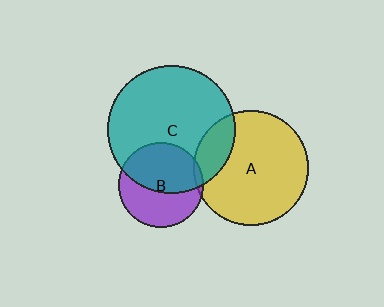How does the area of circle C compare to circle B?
Approximately 2.3 times.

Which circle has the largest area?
Circle C (teal).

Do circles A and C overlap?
Yes.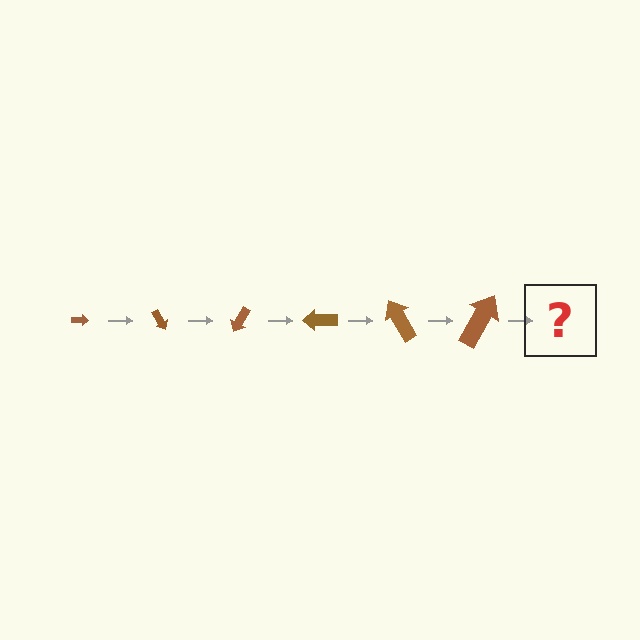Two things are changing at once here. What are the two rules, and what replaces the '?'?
The two rules are that the arrow grows larger each step and it rotates 60 degrees each step. The '?' should be an arrow, larger than the previous one and rotated 360 degrees from the start.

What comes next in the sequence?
The next element should be an arrow, larger than the previous one and rotated 360 degrees from the start.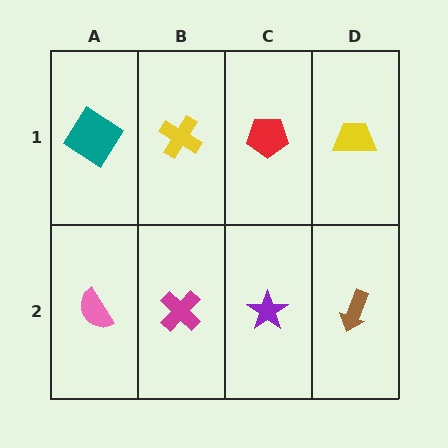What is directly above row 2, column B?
A yellow cross.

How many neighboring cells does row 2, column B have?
3.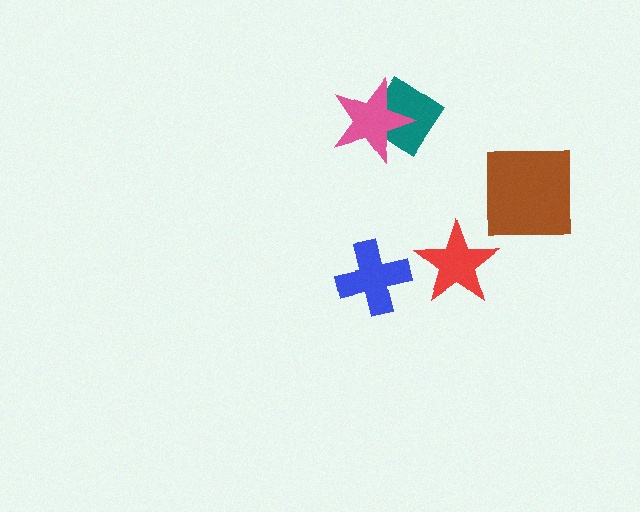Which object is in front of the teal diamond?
The pink star is in front of the teal diamond.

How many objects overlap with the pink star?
1 object overlaps with the pink star.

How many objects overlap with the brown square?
0 objects overlap with the brown square.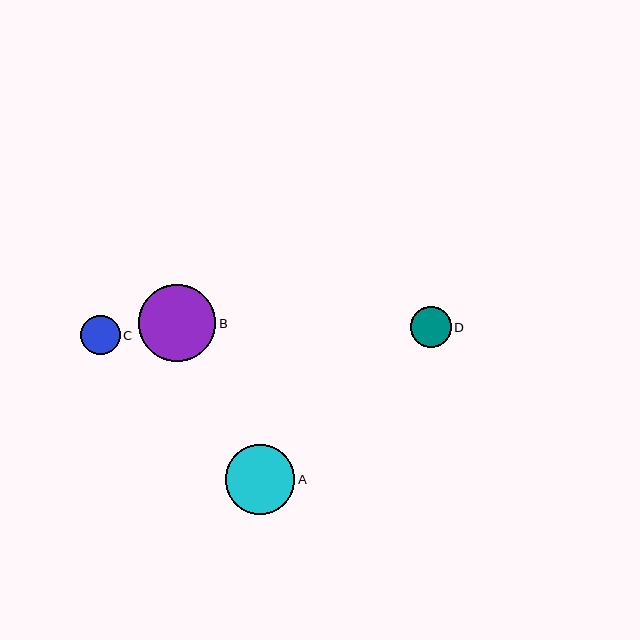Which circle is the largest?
Circle B is the largest with a size of approximately 77 pixels.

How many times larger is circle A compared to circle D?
Circle A is approximately 1.7 times the size of circle D.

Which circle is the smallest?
Circle C is the smallest with a size of approximately 40 pixels.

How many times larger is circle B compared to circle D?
Circle B is approximately 1.9 times the size of circle D.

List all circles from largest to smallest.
From largest to smallest: B, A, D, C.